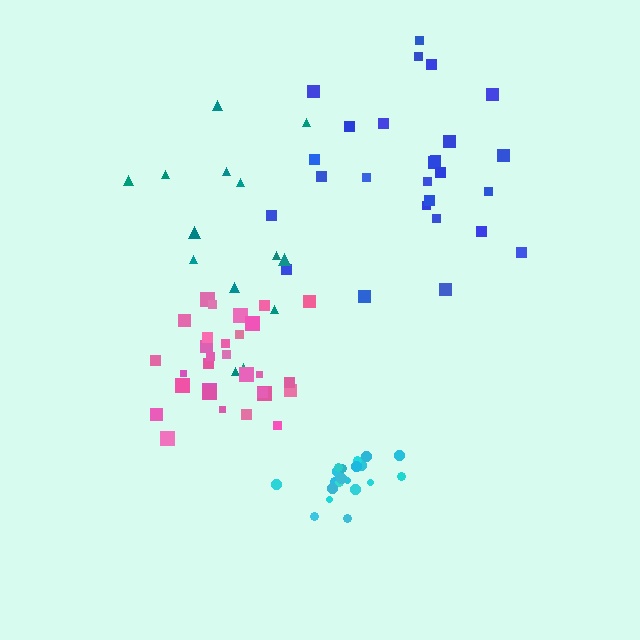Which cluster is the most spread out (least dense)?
Teal.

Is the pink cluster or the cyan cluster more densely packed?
Cyan.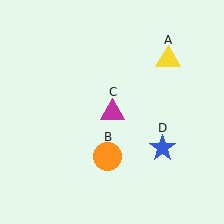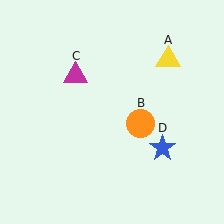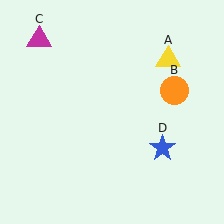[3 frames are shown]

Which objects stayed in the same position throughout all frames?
Yellow triangle (object A) and blue star (object D) remained stationary.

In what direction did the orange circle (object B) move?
The orange circle (object B) moved up and to the right.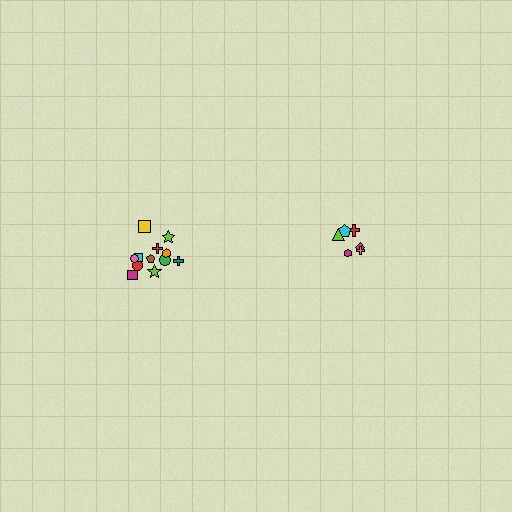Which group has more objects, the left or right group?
The left group.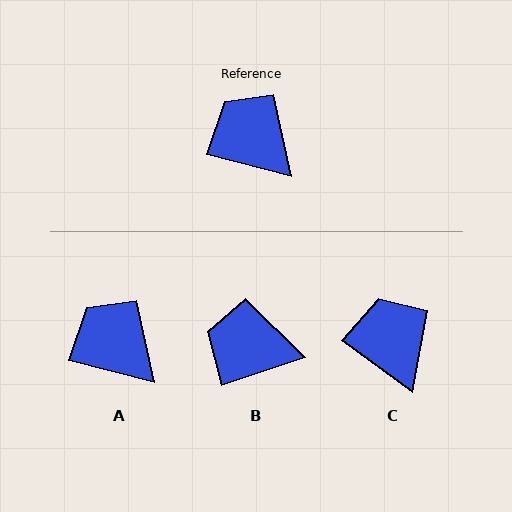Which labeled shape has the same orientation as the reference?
A.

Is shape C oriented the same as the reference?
No, it is off by about 22 degrees.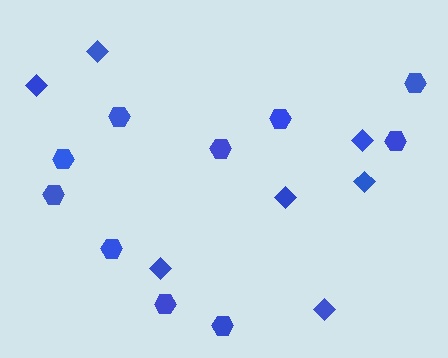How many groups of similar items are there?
There are 2 groups: one group of diamonds (7) and one group of hexagons (10).